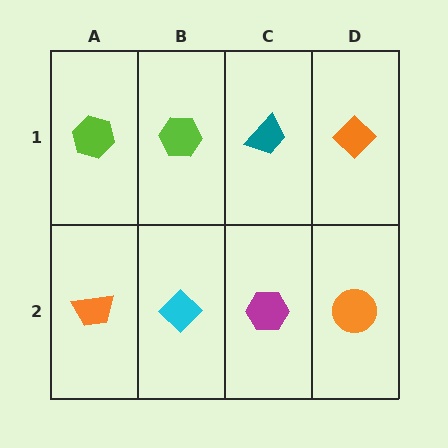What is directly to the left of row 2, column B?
An orange trapezoid.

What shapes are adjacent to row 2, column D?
An orange diamond (row 1, column D), a magenta hexagon (row 2, column C).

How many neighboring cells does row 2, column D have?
2.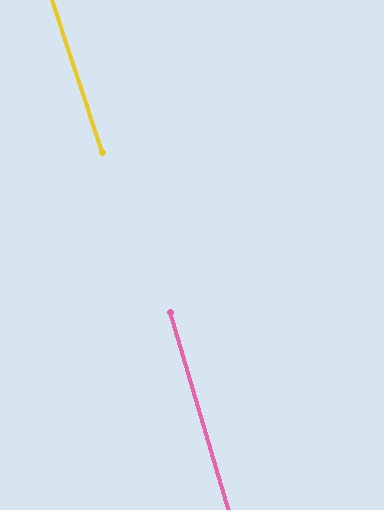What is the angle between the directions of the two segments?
Approximately 2 degrees.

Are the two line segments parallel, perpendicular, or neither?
Parallel — their directions differ by only 1.7°.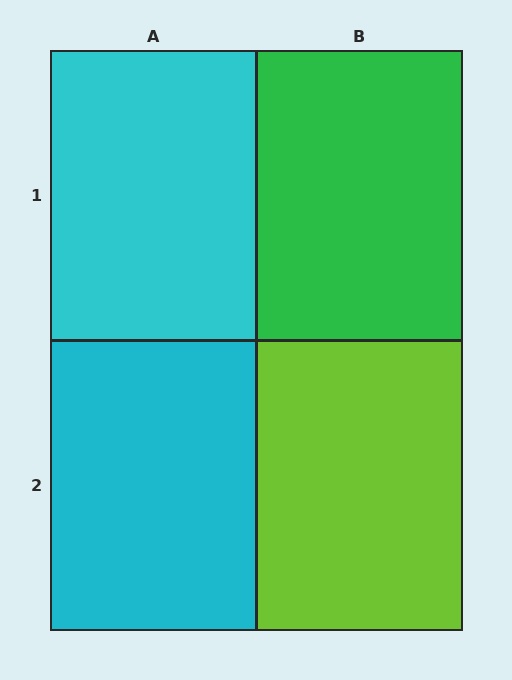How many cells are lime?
1 cell is lime.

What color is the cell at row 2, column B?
Lime.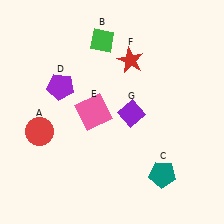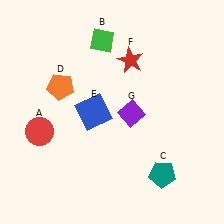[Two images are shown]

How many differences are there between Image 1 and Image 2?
There are 2 differences between the two images.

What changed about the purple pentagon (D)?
In Image 1, D is purple. In Image 2, it changed to orange.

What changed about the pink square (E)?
In Image 1, E is pink. In Image 2, it changed to blue.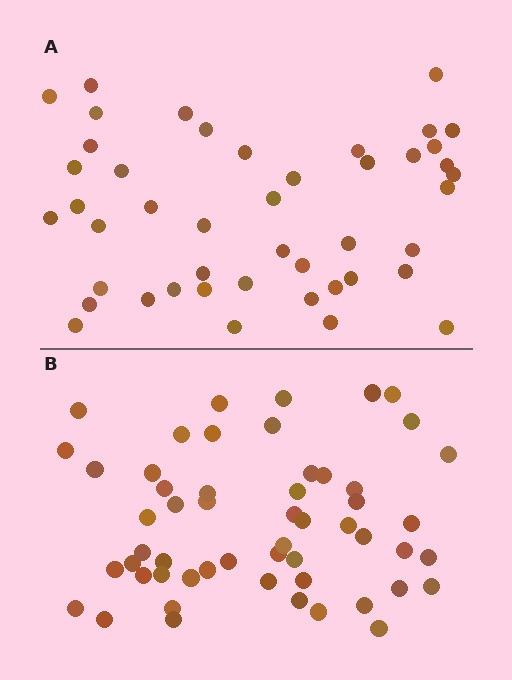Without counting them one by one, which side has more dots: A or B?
Region B (the bottom region) has more dots.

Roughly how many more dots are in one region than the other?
Region B has roughly 8 or so more dots than region A.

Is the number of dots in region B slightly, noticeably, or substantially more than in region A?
Region B has only slightly more — the two regions are fairly close. The ratio is roughly 1.2 to 1.